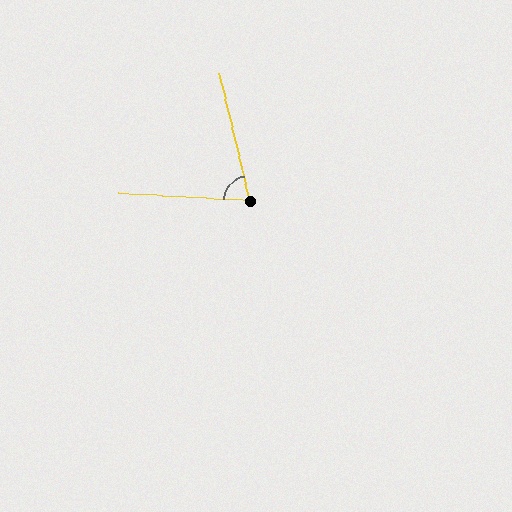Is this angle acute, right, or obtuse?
It is acute.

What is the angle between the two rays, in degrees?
Approximately 73 degrees.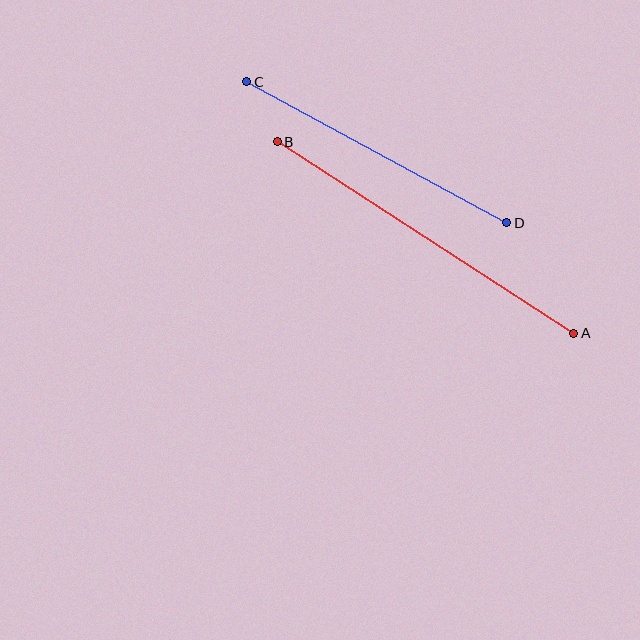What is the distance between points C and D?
The distance is approximately 296 pixels.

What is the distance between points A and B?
The distance is approximately 353 pixels.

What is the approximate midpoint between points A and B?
The midpoint is at approximately (426, 237) pixels.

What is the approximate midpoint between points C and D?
The midpoint is at approximately (377, 152) pixels.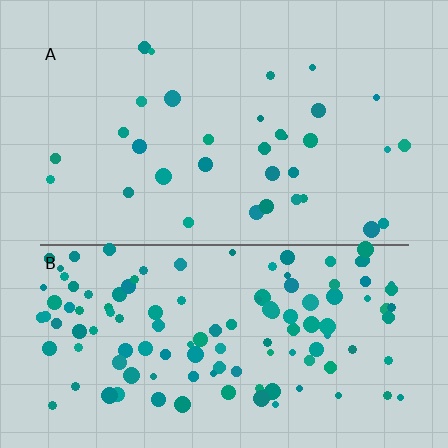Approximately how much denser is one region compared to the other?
Approximately 3.7× — region B over region A.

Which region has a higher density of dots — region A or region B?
B (the bottom).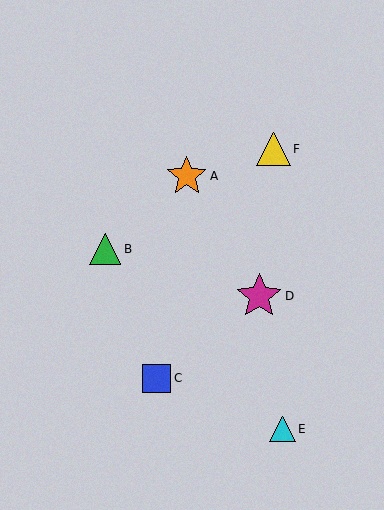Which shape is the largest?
The magenta star (labeled D) is the largest.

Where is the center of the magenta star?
The center of the magenta star is at (259, 296).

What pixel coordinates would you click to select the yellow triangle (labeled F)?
Click at (274, 149) to select the yellow triangle F.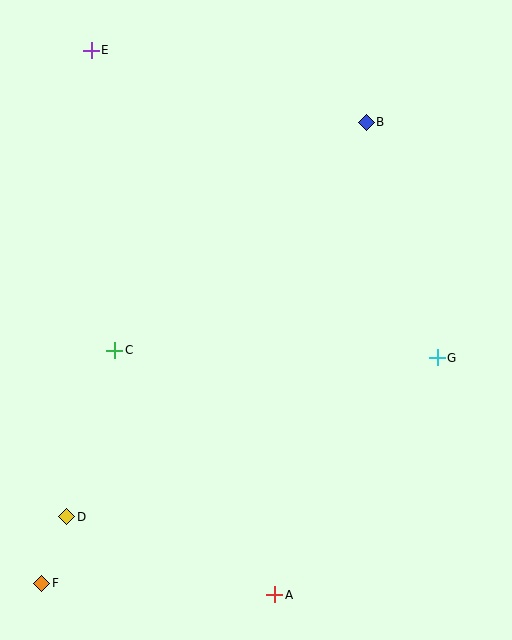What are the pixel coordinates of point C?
Point C is at (115, 350).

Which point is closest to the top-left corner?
Point E is closest to the top-left corner.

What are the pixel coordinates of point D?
Point D is at (67, 517).